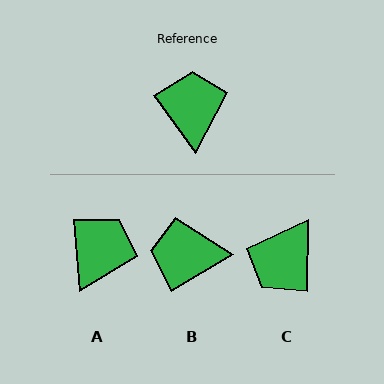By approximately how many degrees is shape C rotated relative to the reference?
Approximately 143 degrees counter-clockwise.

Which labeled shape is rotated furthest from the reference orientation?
C, about 143 degrees away.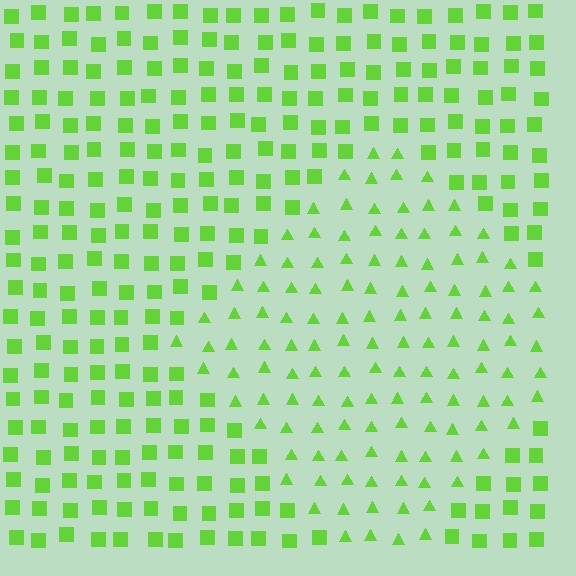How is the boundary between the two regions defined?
The boundary is defined by a change in element shape: triangles inside vs. squares outside. All elements share the same color and spacing.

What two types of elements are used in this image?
The image uses triangles inside the diamond region and squares outside it.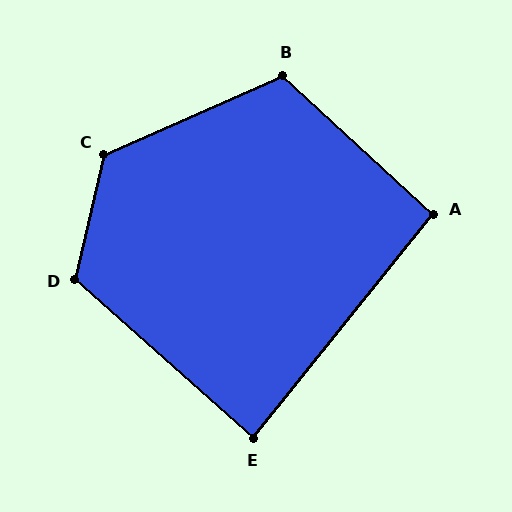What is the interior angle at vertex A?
Approximately 94 degrees (approximately right).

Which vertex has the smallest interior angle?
E, at approximately 87 degrees.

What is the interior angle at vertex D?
Approximately 119 degrees (obtuse).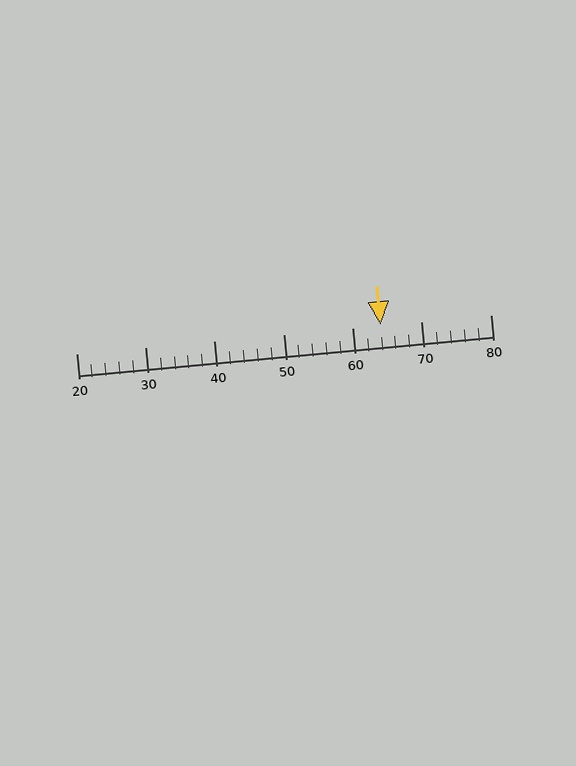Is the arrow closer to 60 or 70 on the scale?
The arrow is closer to 60.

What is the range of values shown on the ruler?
The ruler shows values from 20 to 80.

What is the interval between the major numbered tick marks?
The major tick marks are spaced 10 units apart.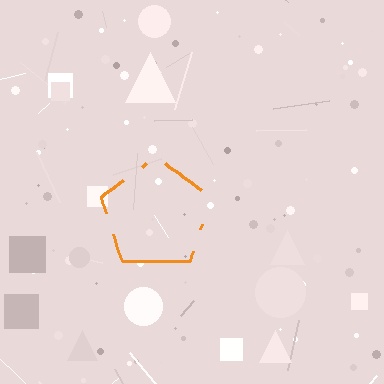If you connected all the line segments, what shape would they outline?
They would outline a pentagon.